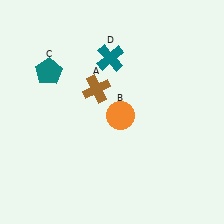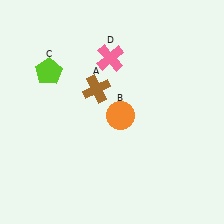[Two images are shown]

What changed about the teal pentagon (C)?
In Image 1, C is teal. In Image 2, it changed to lime.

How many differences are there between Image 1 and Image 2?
There are 2 differences between the two images.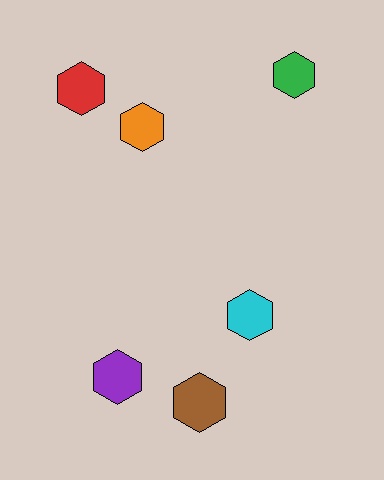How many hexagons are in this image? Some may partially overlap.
There are 6 hexagons.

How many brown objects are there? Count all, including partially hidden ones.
There is 1 brown object.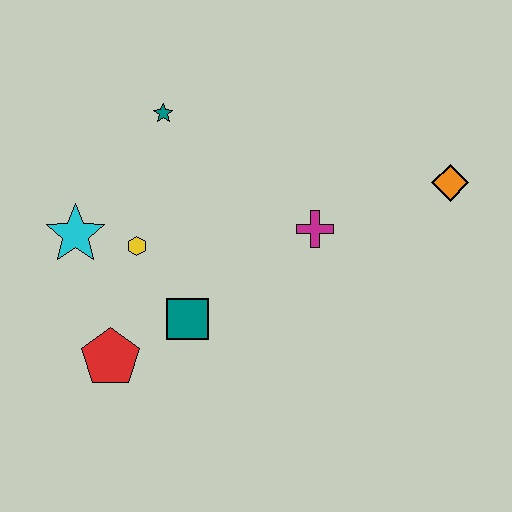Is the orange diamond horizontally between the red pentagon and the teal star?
No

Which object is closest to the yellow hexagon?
The cyan star is closest to the yellow hexagon.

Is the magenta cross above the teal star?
No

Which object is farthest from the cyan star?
The orange diamond is farthest from the cyan star.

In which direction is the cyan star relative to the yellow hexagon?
The cyan star is to the left of the yellow hexagon.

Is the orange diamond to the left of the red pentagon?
No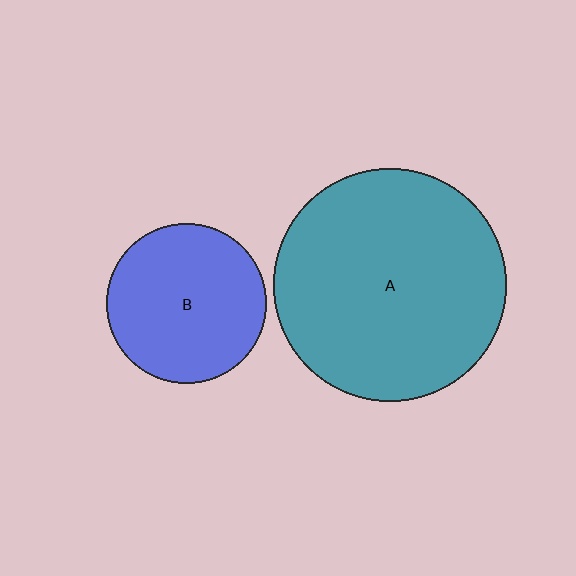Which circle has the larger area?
Circle A (teal).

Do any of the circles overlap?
No, none of the circles overlap.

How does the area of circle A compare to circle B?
Approximately 2.1 times.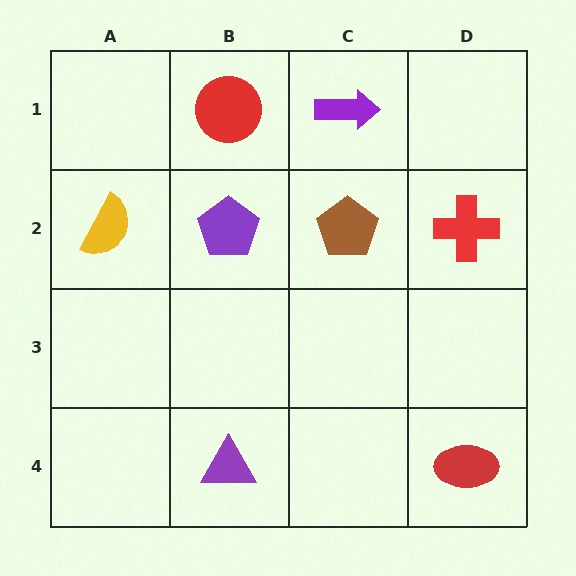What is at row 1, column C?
A purple arrow.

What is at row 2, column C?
A brown pentagon.